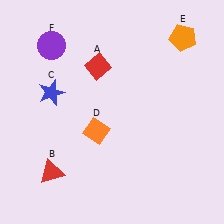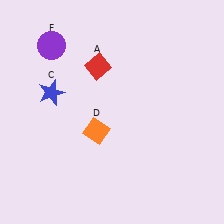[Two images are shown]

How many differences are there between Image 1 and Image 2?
There are 2 differences between the two images.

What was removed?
The orange pentagon (E), the red triangle (B) were removed in Image 2.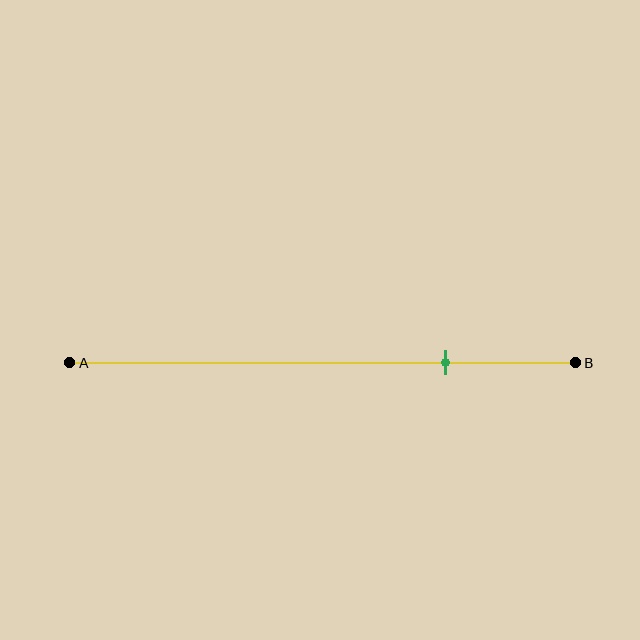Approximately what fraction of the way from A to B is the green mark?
The green mark is approximately 75% of the way from A to B.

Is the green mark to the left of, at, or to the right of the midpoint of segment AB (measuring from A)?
The green mark is to the right of the midpoint of segment AB.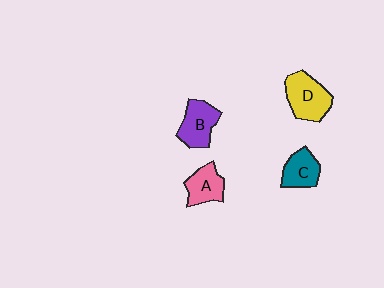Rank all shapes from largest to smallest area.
From largest to smallest: D (yellow), B (purple), A (pink), C (teal).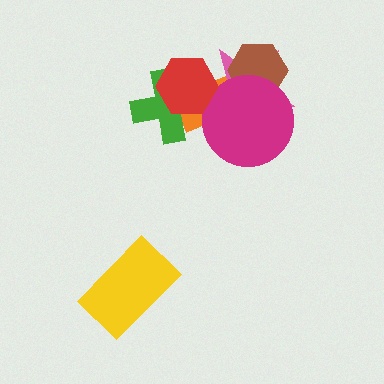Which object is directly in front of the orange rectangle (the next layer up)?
The pink star is directly in front of the orange rectangle.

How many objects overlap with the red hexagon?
3 objects overlap with the red hexagon.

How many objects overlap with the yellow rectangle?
0 objects overlap with the yellow rectangle.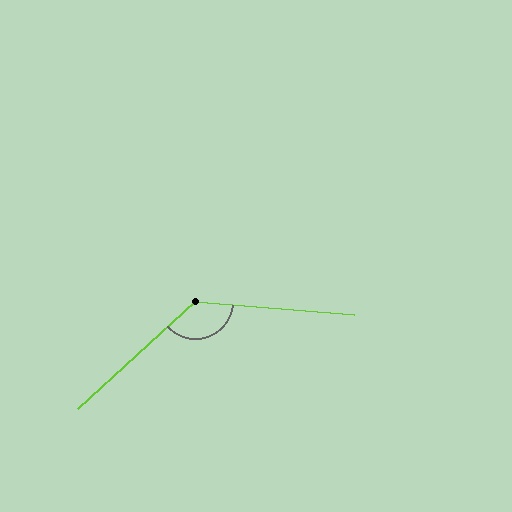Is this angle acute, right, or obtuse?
It is obtuse.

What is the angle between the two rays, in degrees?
Approximately 133 degrees.